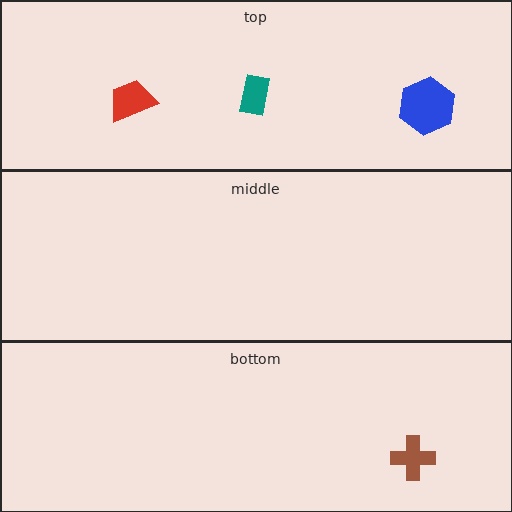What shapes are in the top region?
The blue hexagon, the red trapezoid, the teal rectangle.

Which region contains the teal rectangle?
The top region.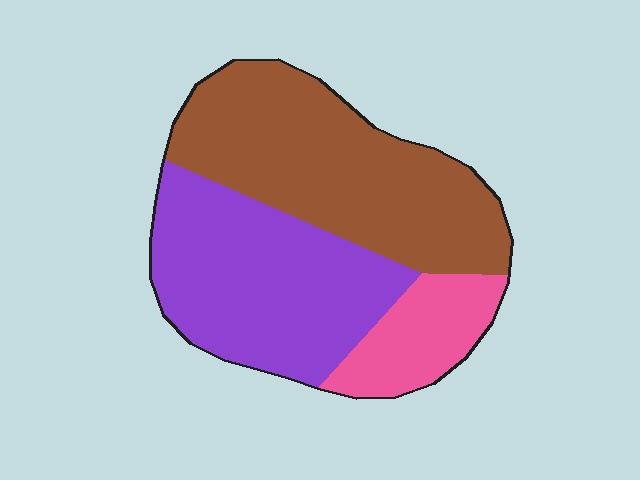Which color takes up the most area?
Brown, at roughly 45%.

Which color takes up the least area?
Pink, at roughly 15%.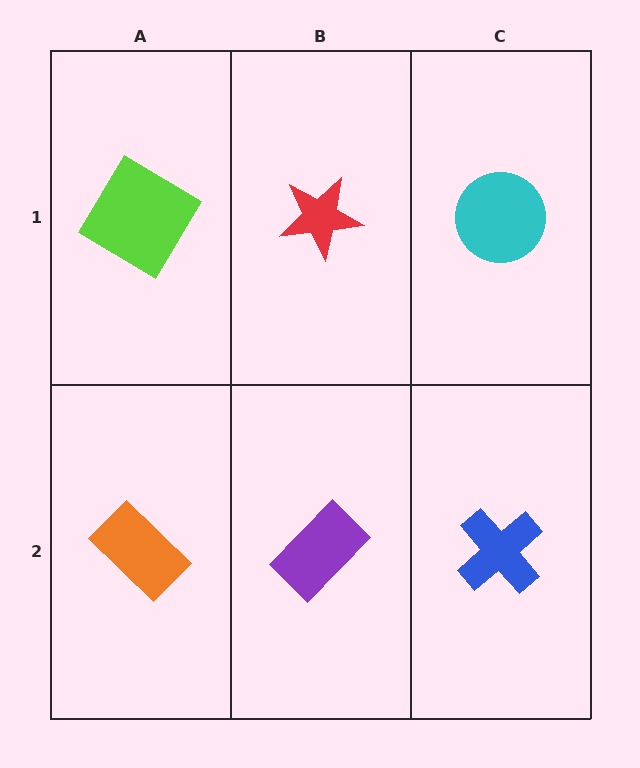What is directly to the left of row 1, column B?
A lime diamond.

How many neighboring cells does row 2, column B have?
3.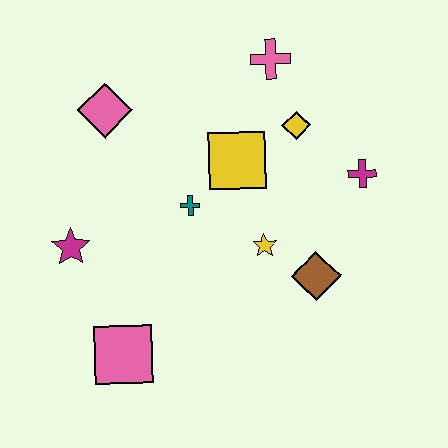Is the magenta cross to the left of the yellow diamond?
No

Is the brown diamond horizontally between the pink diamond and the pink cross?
No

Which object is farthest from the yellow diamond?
The pink square is farthest from the yellow diamond.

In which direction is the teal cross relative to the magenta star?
The teal cross is to the right of the magenta star.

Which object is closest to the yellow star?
The brown diamond is closest to the yellow star.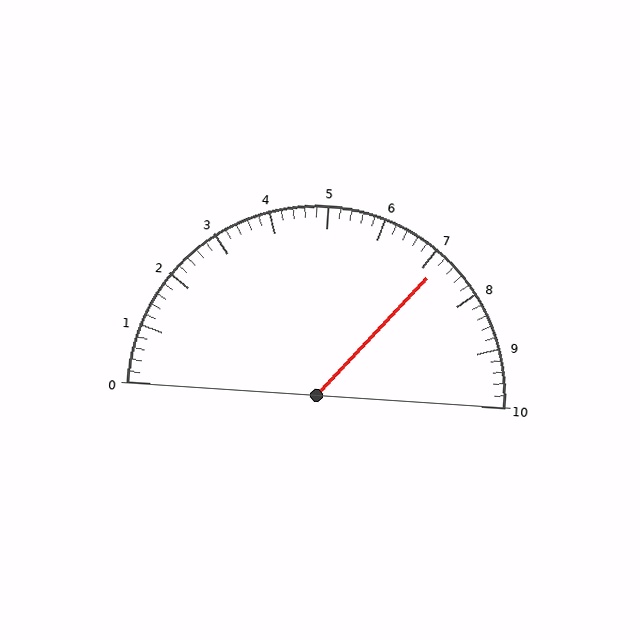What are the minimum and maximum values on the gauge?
The gauge ranges from 0 to 10.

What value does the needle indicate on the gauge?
The needle indicates approximately 7.2.